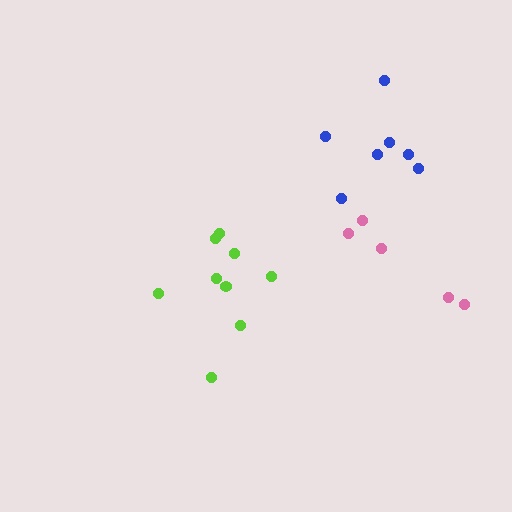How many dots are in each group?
Group 1: 5 dots, Group 2: 9 dots, Group 3: 7 dots (21 total).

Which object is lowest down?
The lime cluster is bottommost.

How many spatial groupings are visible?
There are 3 spatial groupings.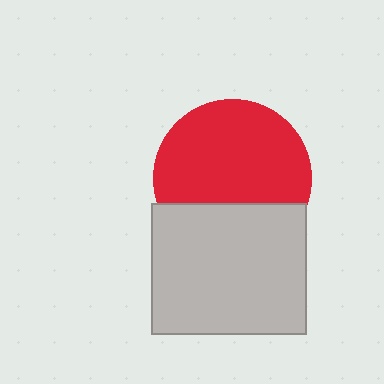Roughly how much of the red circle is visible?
Most of it is visible (roughly 70%).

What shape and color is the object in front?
The object in front is a light gray rectangle.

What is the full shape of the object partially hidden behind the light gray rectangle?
The partially hidden object is a red circle.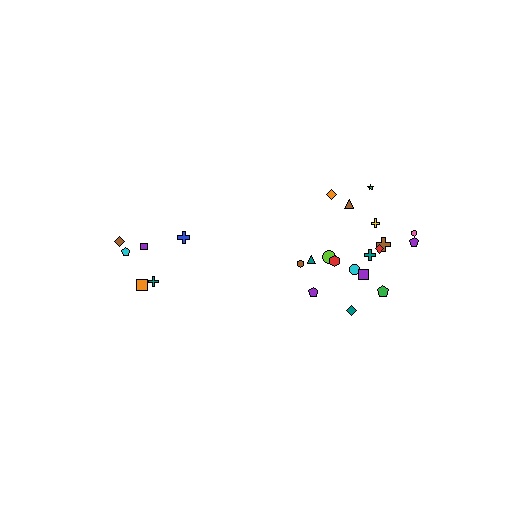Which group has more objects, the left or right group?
The right group.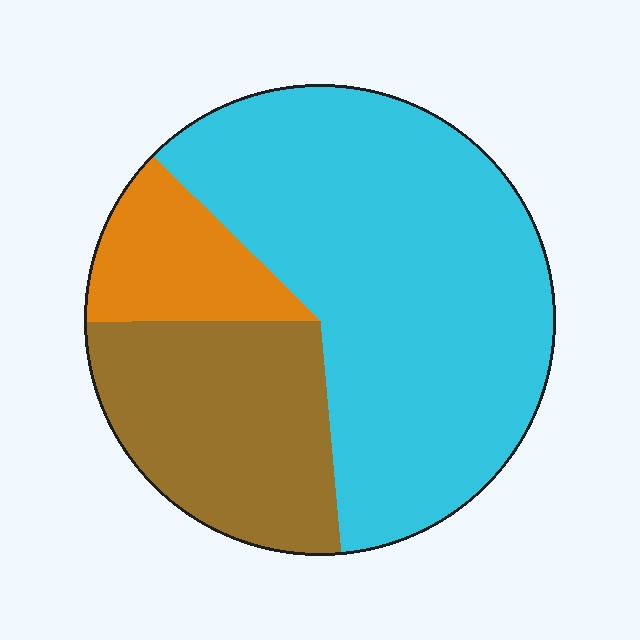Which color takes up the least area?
Orange, at roughly 15%.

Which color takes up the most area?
Cyan, at roughly 60%.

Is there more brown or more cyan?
Cyan.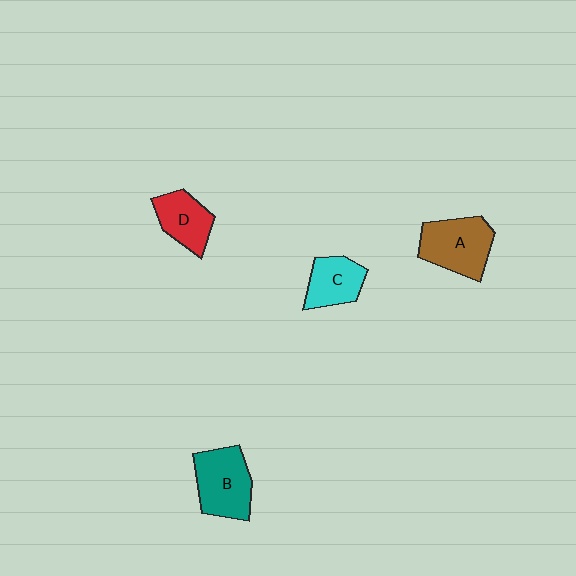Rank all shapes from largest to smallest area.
From largest to smallest: A (brown), B (teal), D (red), C (cyan).